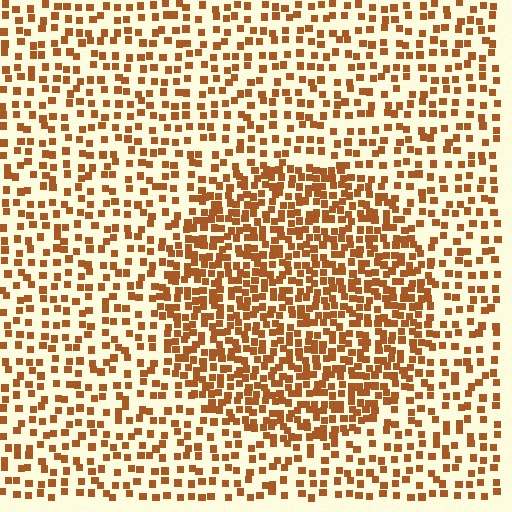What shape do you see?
I see a circle.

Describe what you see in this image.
The image contains small brown elements arranged at two different densities. A circle-shaped region is visible where the elements are more densely packed than the surrounding area.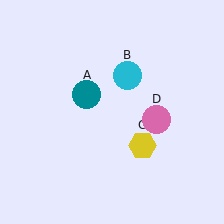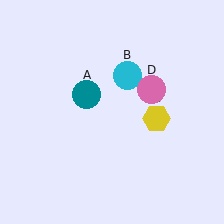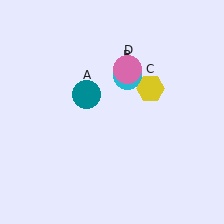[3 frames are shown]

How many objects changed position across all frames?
2 objects changed position: yellow hexagon (object C), pink circle (object D).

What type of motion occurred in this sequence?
The yellow hexagon (object C), pink circle (object D) rotated counterclockwise around the center of the scene.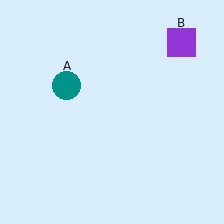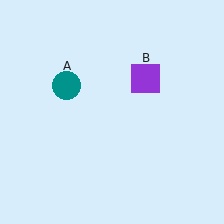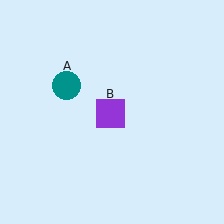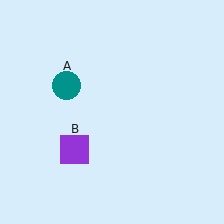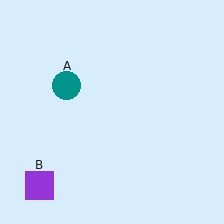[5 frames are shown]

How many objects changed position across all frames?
1 object changed position: purple square (object B).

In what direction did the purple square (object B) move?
The purple square (object B) moved down and to the left.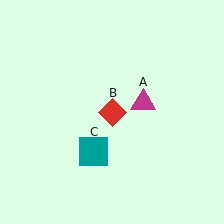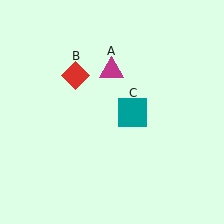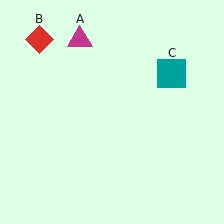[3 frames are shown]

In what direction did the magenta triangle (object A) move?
The magenta triangle (object A) moved up and to the left.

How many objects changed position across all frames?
3 objects changed position: magenta triangle (object A), red diamond (object B), teal square (object C).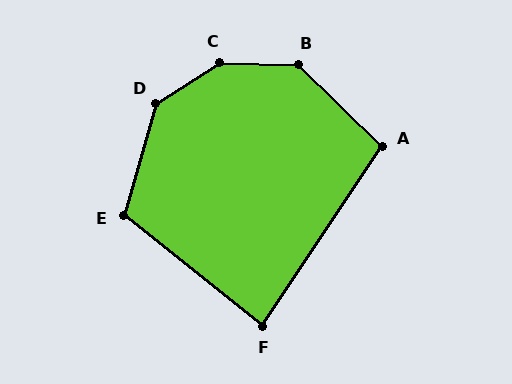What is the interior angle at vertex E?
Approximately 113 degrees (obtuse).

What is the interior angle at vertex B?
Approximately 137 degrees (obtuse).